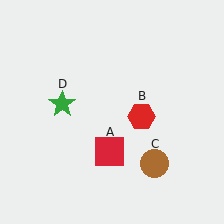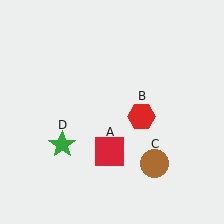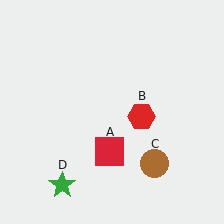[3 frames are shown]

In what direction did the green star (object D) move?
The green star (object D) moved down.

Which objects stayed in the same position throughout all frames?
Red square (object A) and red hexagon (object B) and brown circle (object C) remained stationary.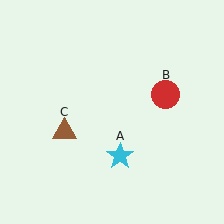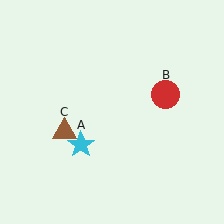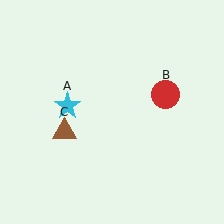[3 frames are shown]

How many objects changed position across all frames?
1 object changed position: cyan star (object A).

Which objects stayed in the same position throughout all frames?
Red circle (object B) and brown triangle (object C) remained stationary.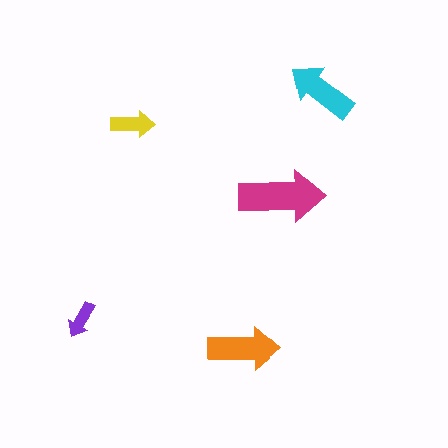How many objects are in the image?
There are 5 objects in the image.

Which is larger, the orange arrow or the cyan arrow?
The orange one.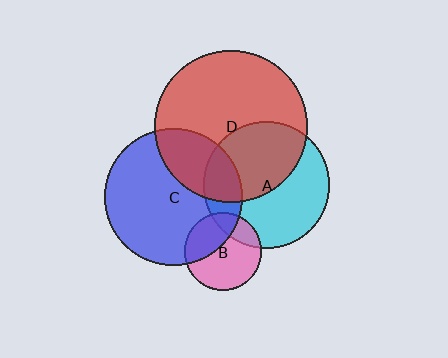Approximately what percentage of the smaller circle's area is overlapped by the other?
Approximately 35%.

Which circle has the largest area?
Circle D (red).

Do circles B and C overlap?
Yes.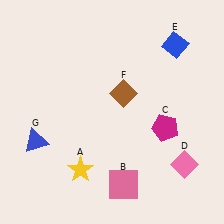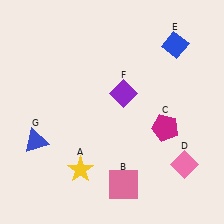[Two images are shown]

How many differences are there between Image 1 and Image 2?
There is 1 difference between the two images.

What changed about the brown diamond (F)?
In Image 1, F is brown. In Image 2, it changed to purple.